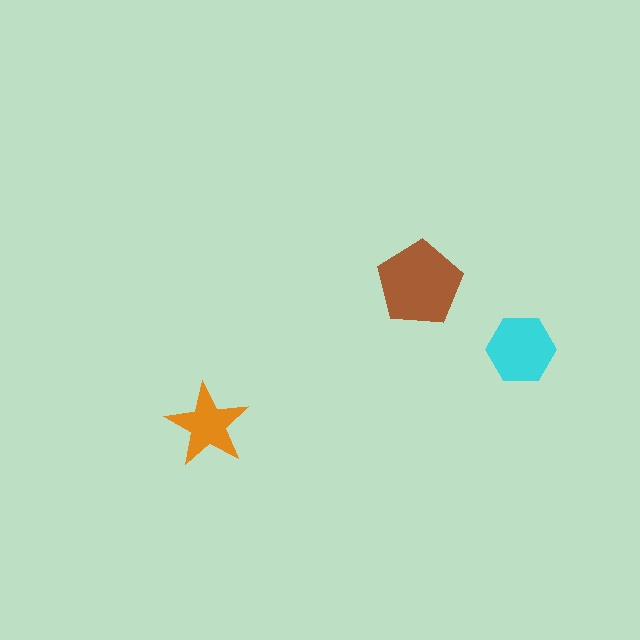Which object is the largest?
The brown pentagon.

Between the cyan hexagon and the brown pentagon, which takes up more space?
The brown pentagon.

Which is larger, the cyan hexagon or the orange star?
The cyan hexagon.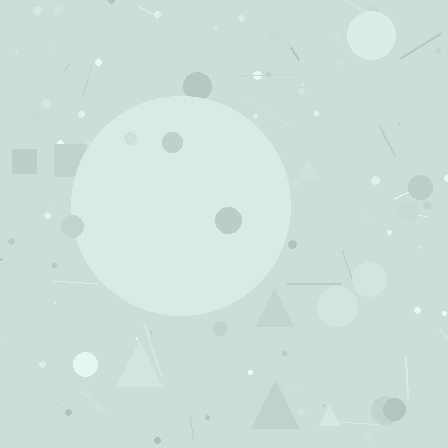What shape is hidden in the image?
A circle is hidden in the image.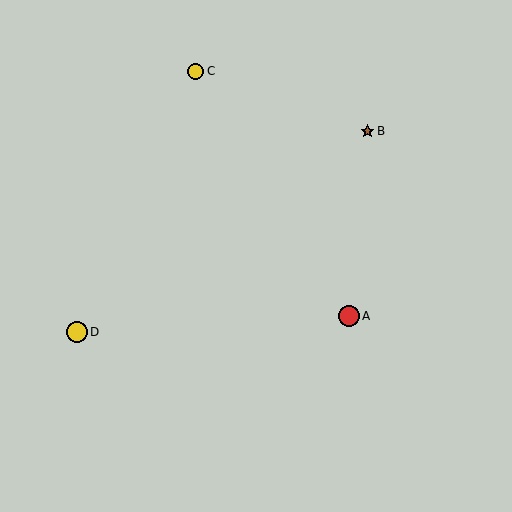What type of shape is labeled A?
Shape A is a red circle.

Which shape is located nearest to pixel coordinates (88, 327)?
The yellow circle (labeled D) at (77, 332) is nearest to that location.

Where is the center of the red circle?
The center of the red circle is at (349, 316).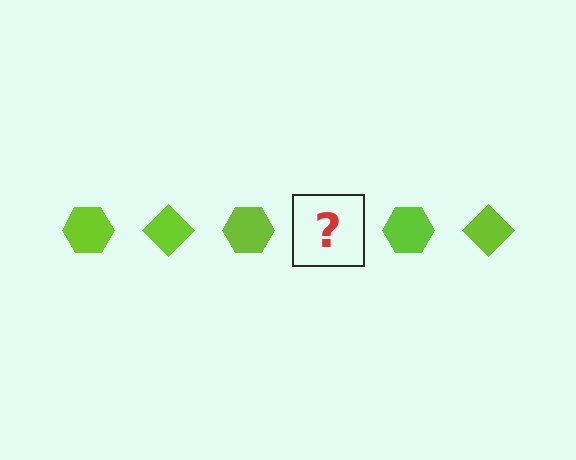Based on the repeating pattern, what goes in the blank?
The blank should be a lime diamond.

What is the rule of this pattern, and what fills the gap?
The rule is that the pattern cycles through hexagon, diamond shapes in lime. The gap should be filled with a lime diamond.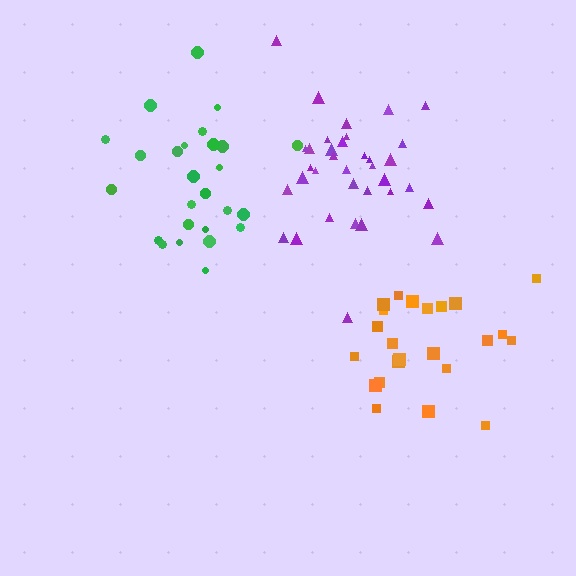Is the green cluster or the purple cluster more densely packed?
Purple.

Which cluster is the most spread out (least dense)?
Green.